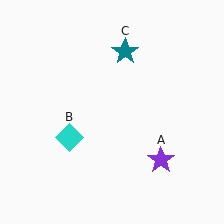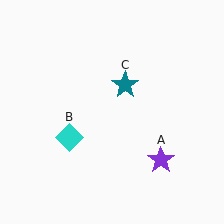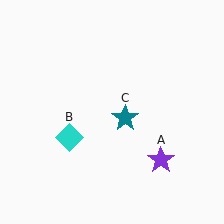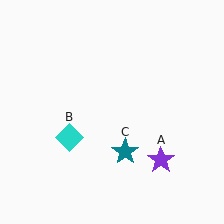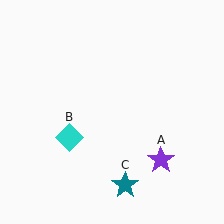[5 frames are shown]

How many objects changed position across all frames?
1 object changed position: teal star (object C).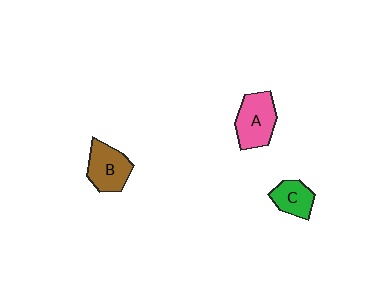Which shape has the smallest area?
Shape C (green).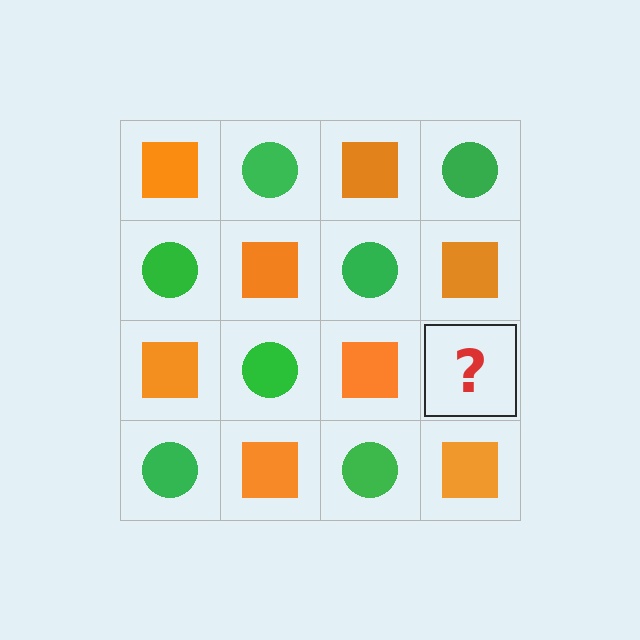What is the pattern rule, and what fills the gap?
The rule is that it alternates orange square and green circle in a checkerboard pattern. The gap should be filled with a green circle.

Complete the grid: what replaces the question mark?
The question mark should be replaced with a green circle.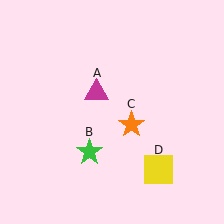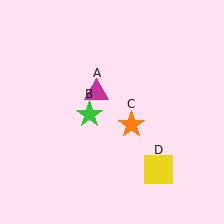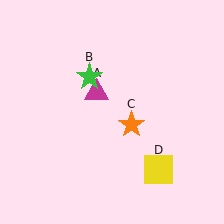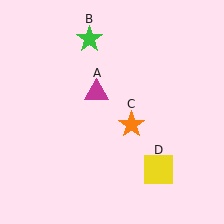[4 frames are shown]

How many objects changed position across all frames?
1 object changed position: green star (object B).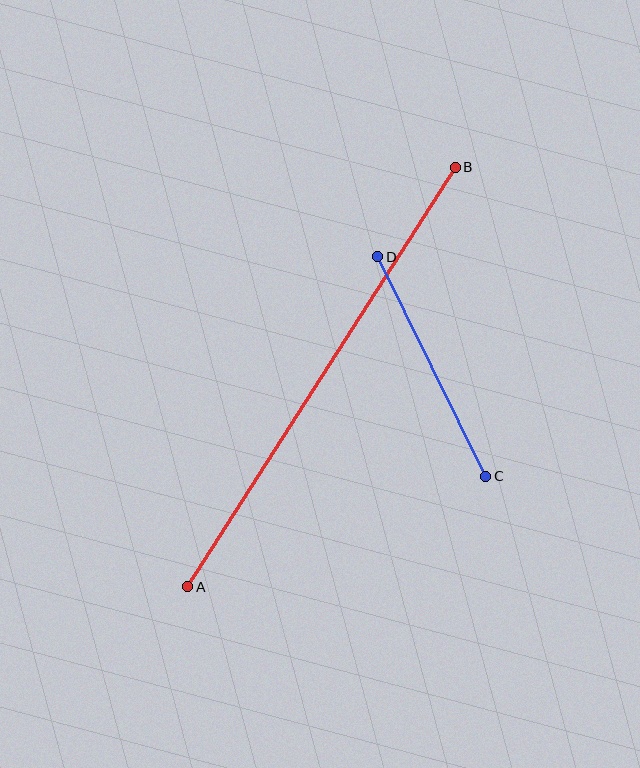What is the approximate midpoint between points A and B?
The midpoint is at approximately (321, 377) pixels.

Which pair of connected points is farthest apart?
Points A and B are farthest apart.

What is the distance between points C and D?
The distance is approximately 245 pixels.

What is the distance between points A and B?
The distance is approximately 498 pixels.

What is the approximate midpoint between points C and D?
The midpoint is at approximately (432, 366) pixels.